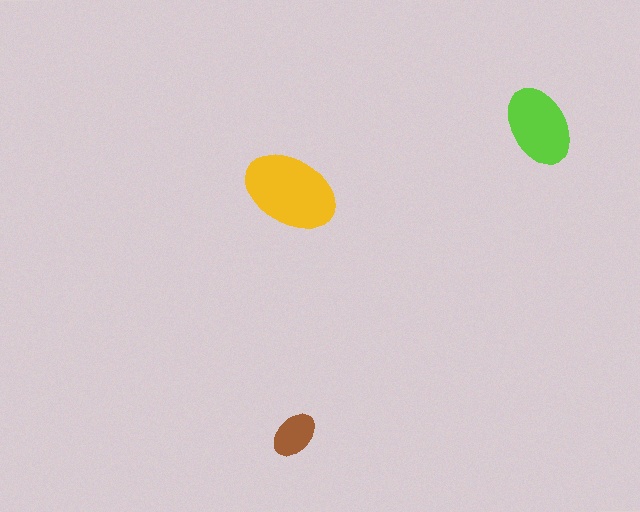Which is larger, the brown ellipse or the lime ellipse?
The lime one.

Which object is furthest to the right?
The lime ellipse is rightmost.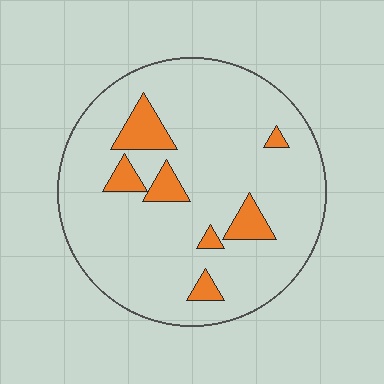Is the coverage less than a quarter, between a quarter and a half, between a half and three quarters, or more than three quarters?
Less than a quarter.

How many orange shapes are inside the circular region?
7.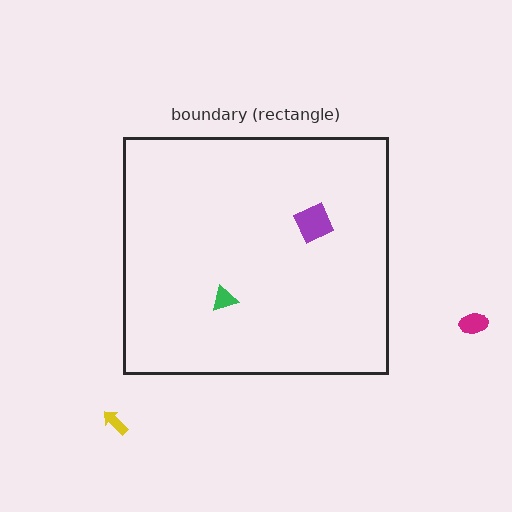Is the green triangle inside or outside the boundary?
Inside.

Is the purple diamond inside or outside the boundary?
Inside.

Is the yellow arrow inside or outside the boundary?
Outside.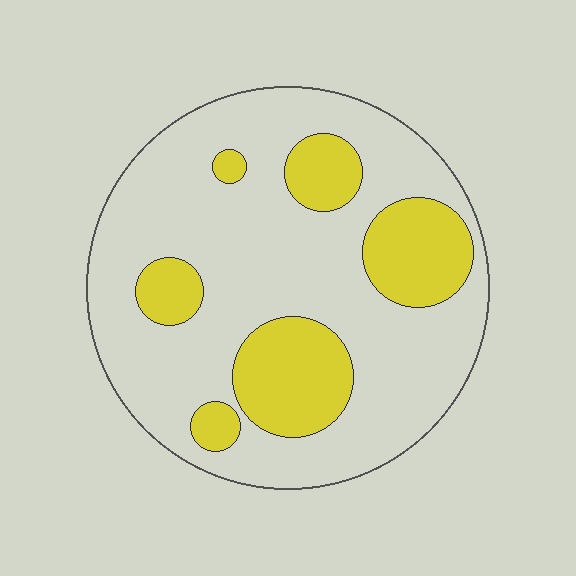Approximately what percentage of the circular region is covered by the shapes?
Approximately 25%.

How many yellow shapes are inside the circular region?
6.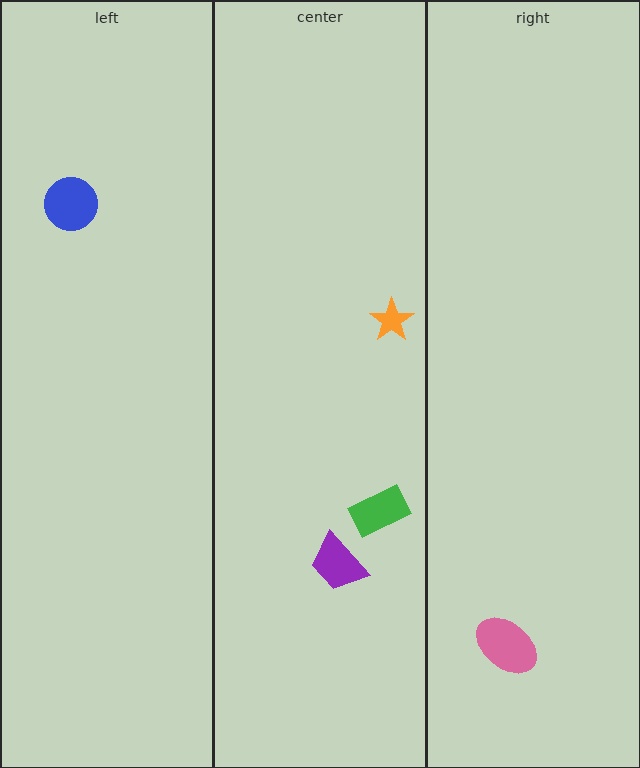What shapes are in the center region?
The orange star, the purple trapezoid, the green rectangle.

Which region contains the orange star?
The center region.